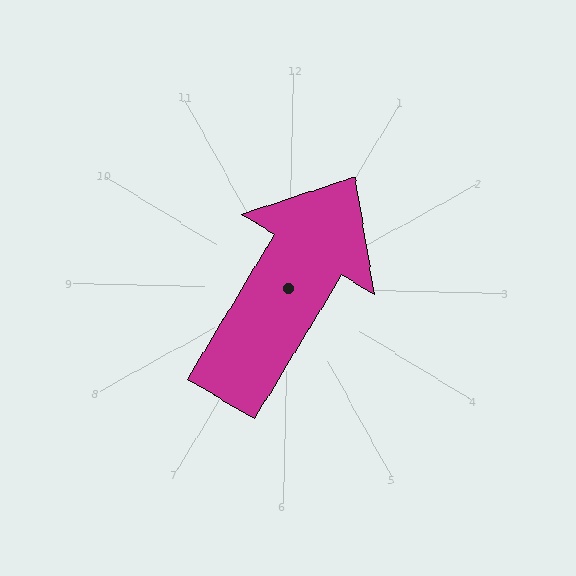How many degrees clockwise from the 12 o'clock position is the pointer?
Approximately 30 degrees.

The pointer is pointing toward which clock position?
Roughly 1 o'clock.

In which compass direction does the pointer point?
Northeast.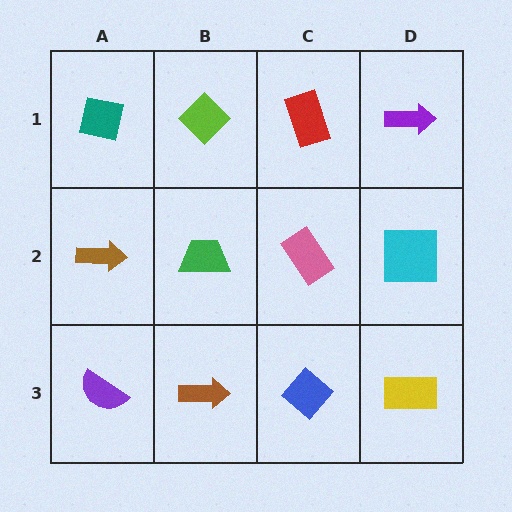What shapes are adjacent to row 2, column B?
A lime diamond (row 1, column B), a brown arrow (row 3, column B), a brown arrow (row 2, column A), a pink rectangle (row 2, column C).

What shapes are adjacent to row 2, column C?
A red rectangle (row 1, column C), a blue diamond (row 3, column C), a green trapezoid (row 2, column B), a cyan square (row 2, column D).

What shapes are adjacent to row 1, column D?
A cyan square (row 2, column D), a red rectangle (row 1, column C).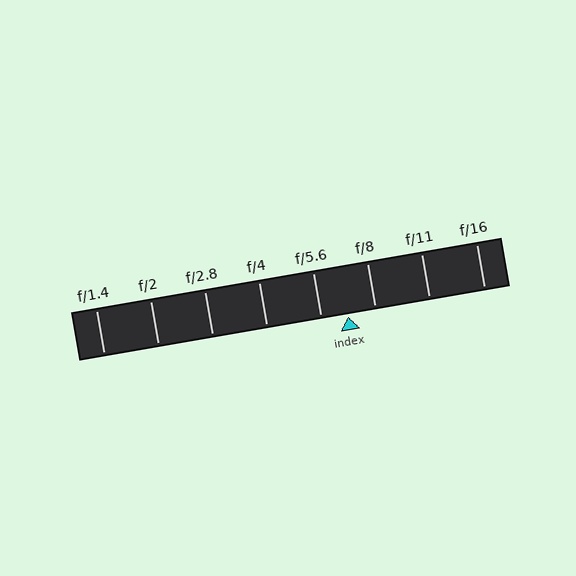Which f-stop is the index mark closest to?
The index mark is closest to f/5.6.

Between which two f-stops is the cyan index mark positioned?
The index mark is between f/5.6 and f/8.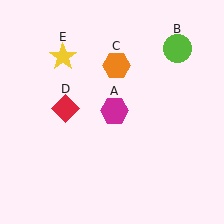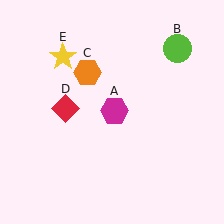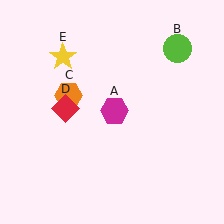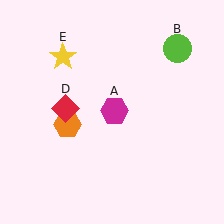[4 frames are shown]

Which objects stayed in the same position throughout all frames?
Magenta hexagon (object A) and lime circle (object B) and red diamond (object D) and yellow star (object E) remained stationary.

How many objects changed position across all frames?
1 object changed position: orange hexagon (object C).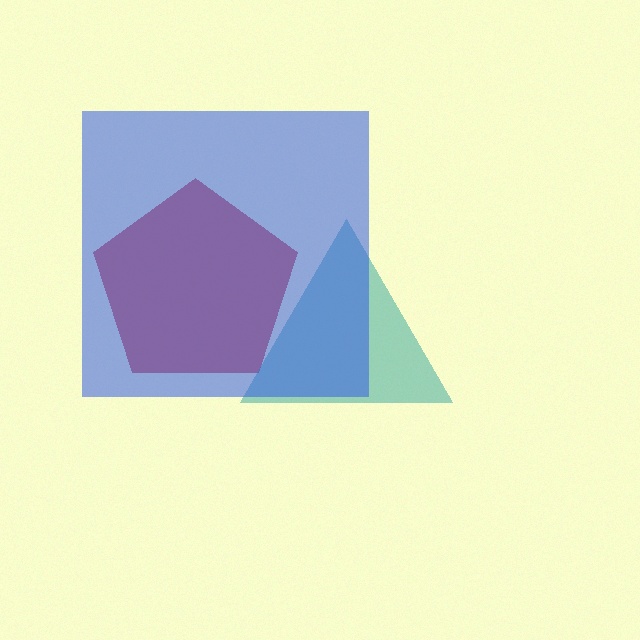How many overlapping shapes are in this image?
There are 3 overlapping shapes in the image.